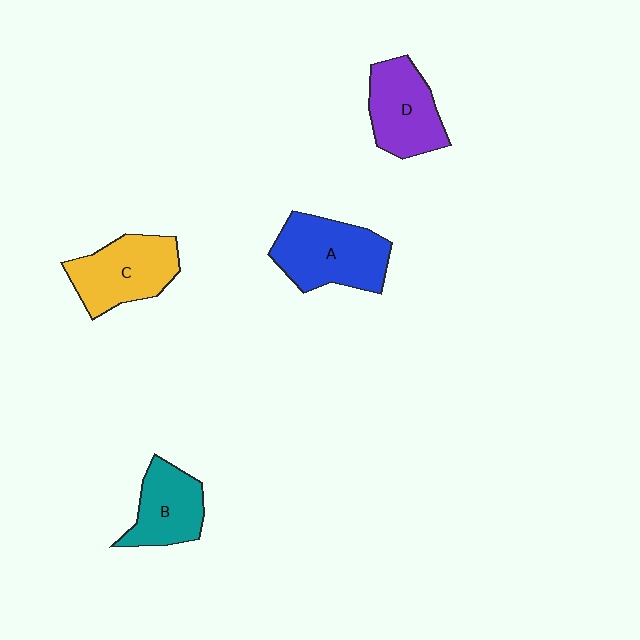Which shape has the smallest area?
Shape B (teal).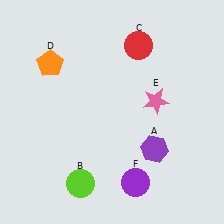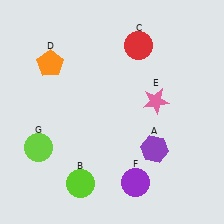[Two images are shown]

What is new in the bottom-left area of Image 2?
A lime circle (G) was added in the bottom-left area of Image 2.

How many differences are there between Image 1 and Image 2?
There is 1 difference between the two images.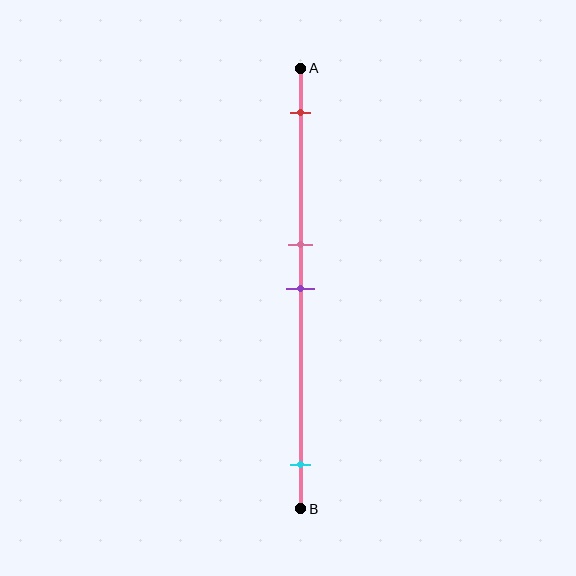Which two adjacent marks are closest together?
The pink and purple marks are the closest adjacent pair.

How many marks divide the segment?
There are 4 marks dividing the segment.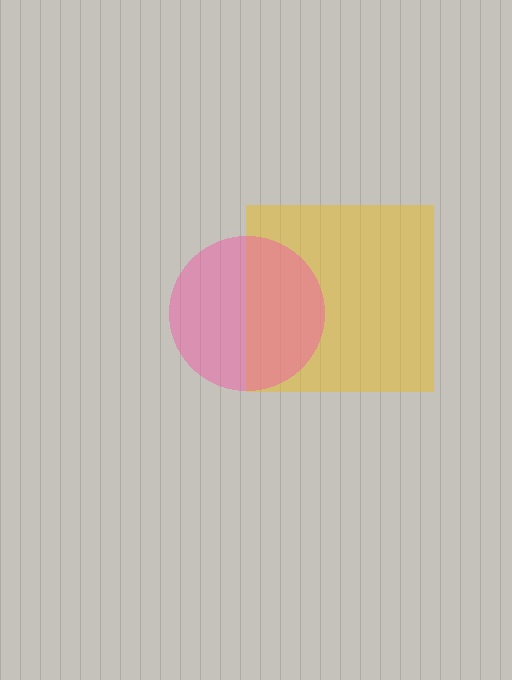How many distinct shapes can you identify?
There are 2 distinct shapes: a yellow square, a pink circle.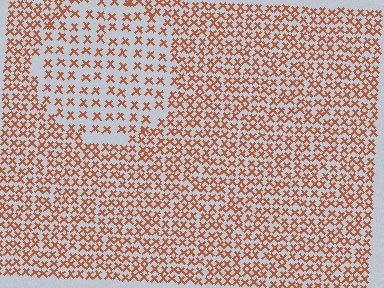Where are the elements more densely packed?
The elements are more densely packed outside the circle boundary.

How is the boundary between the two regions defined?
The boundary is defined by a change in element density (approximately 1.9x ratio). All elements are the same color, size, and shape.